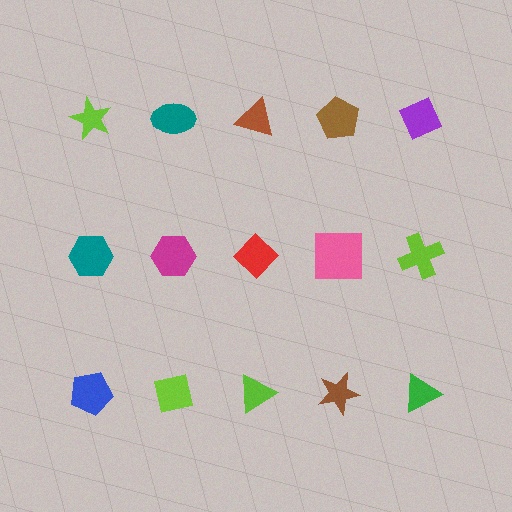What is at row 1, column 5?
A purple diamond.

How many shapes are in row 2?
5 shapes.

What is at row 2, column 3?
A red diamond.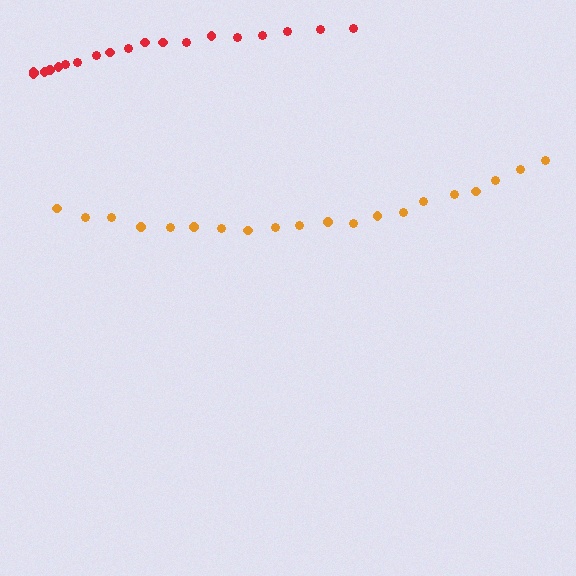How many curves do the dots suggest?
There are 2 distinct paths.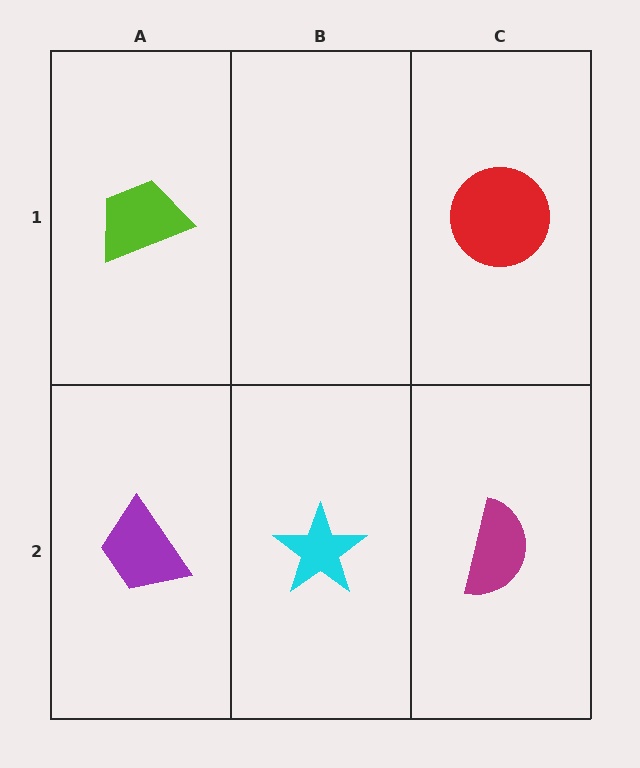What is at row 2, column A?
A purple trapezoid.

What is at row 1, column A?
A lime trapezoid.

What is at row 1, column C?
A red circle.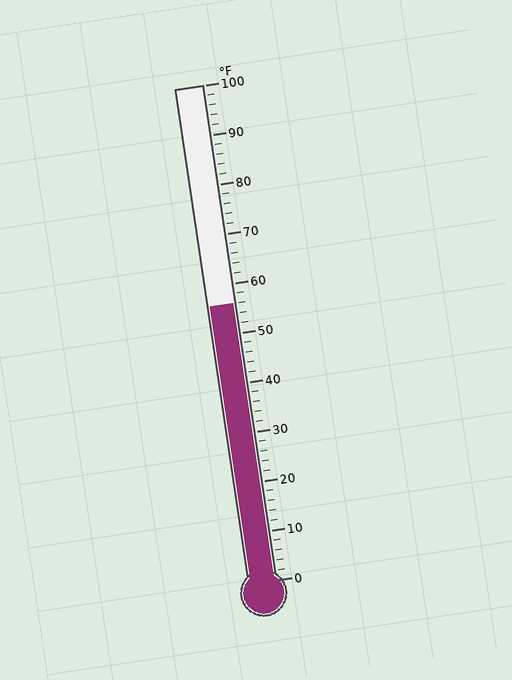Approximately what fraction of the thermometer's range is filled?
The thermometer is filled to approximately 55% of its range.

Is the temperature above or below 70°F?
The temperature is below 70°F.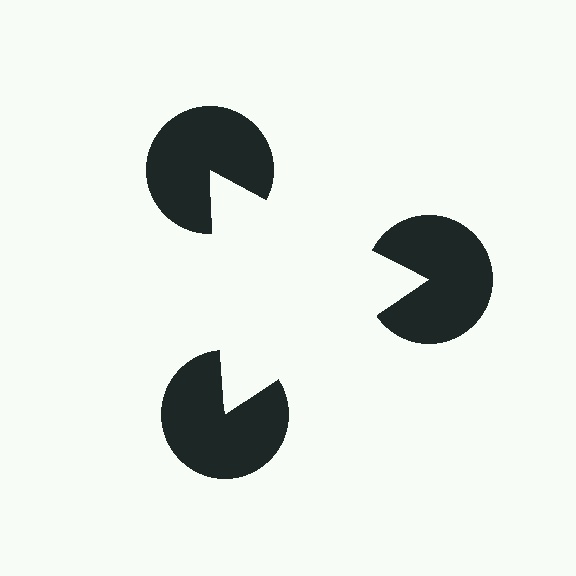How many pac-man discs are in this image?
There are 3 — one at each vertex of the illusory triangle.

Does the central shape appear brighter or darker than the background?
It typically appears slightly brighter than the background, even though no actual brightness change is drawn.